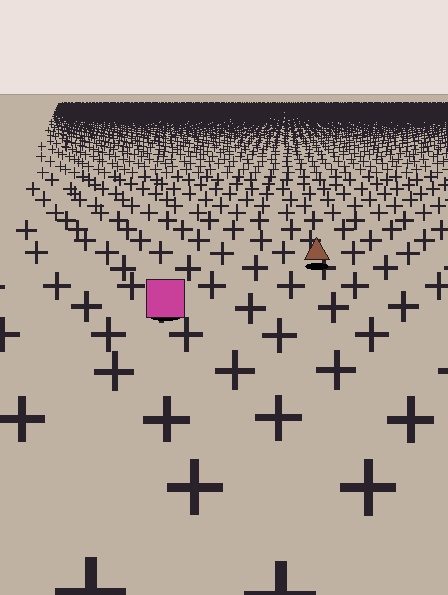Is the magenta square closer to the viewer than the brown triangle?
Yes. The magenta square is closer — you can tell from the texture gradient: the ground texture is coarser near it.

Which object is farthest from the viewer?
The brown triangle is farthest from the viewer. It appears smaller and the ground texture around it is denser.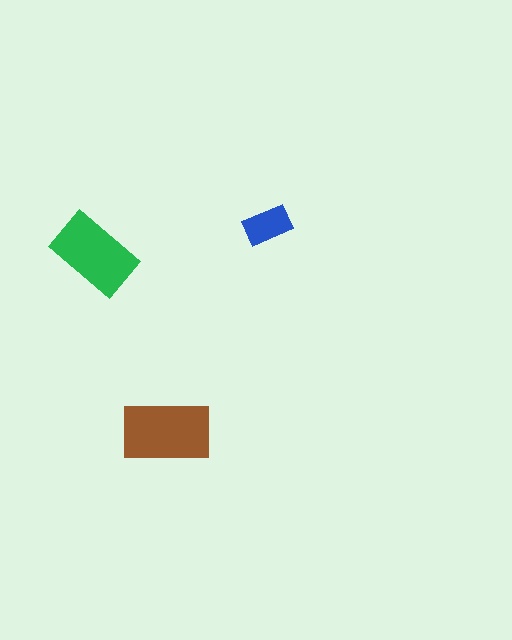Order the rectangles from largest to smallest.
the brown one, the green one, the blue one.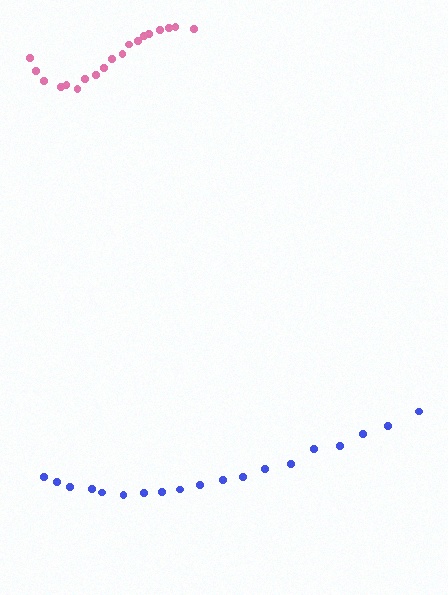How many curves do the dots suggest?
There are 2 distinct paths.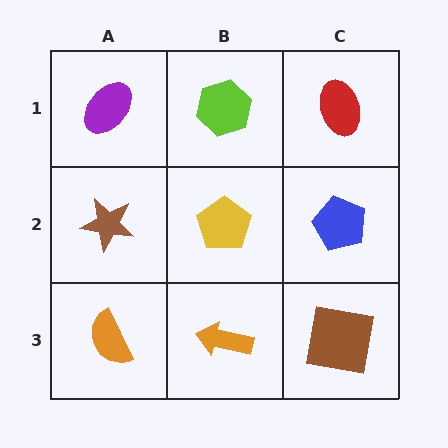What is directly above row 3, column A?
A brown star.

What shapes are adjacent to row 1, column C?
A blue pentagon (row 2, column C), a lime hexagon (row 1, column B).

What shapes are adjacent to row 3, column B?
A yellow pentagon (row 2, column B), an orange semicircle (row 3, column A), a brown square (row 3, column C).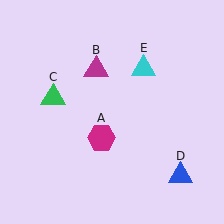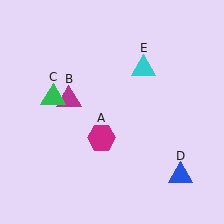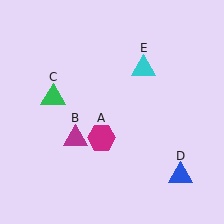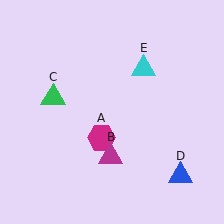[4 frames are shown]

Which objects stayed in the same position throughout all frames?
Magenta hexagon (object A) and green triangle (object C) and blue triangle (object D) and cyan triangle (object E) remained stationary.